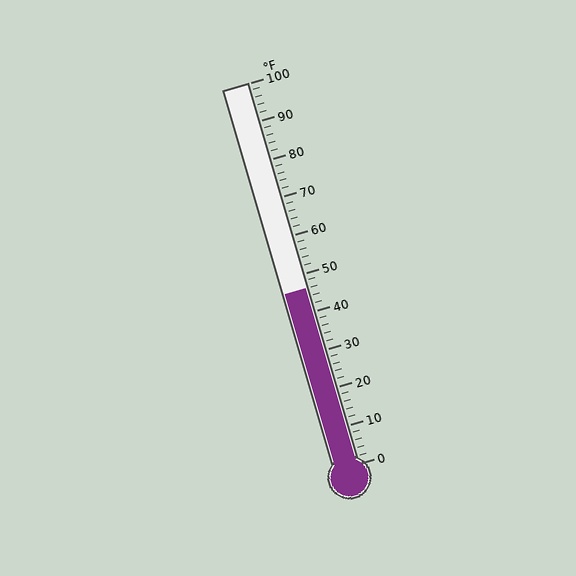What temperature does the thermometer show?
The thermometer shows approximately 46°F.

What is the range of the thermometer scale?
The thermometer scale ranges from 0°F to 100°F.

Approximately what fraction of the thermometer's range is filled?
The thermometer is filled to approximately 45% of its range.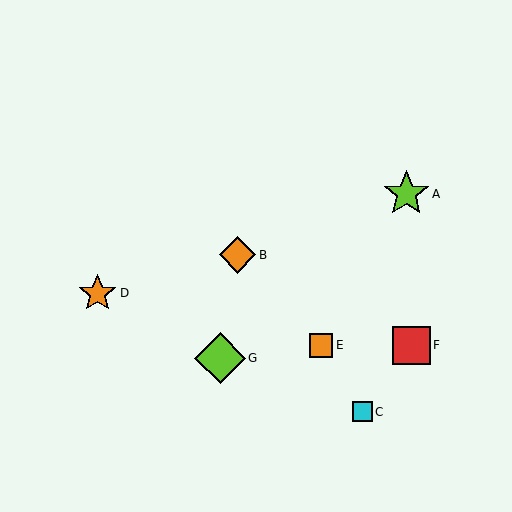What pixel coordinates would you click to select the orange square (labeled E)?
Click at (321, 345) to select the orange square E.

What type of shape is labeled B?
Shape B is an orange diamond.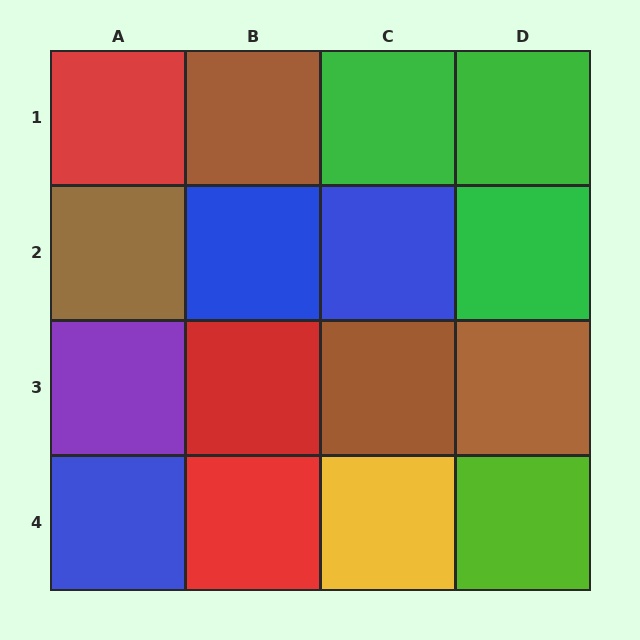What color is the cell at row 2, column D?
Green.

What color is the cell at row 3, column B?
Red.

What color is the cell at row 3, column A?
Purple.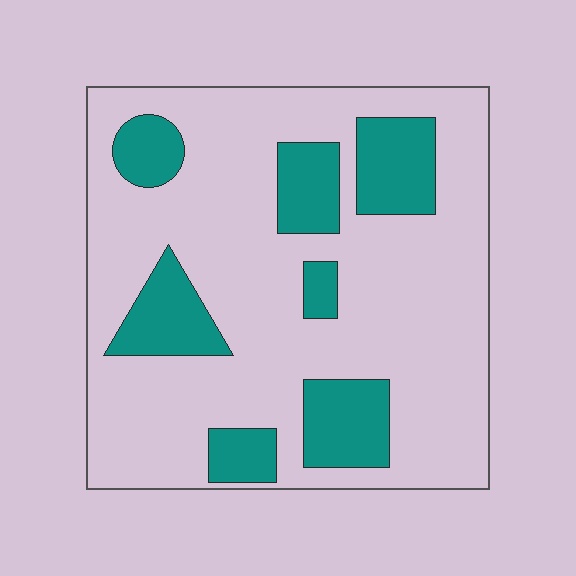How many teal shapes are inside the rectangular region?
7.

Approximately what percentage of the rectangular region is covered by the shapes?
Approximately 25%.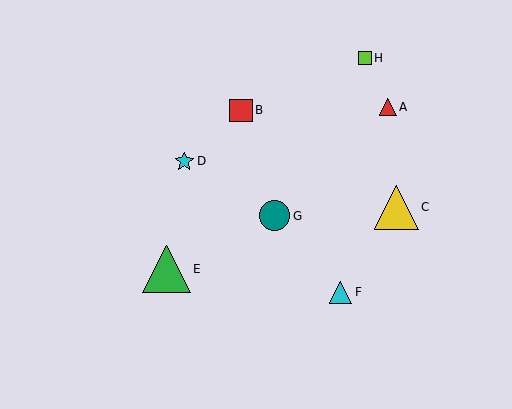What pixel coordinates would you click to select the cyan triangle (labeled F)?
Click at (341, 292) to select the cyan triangle F.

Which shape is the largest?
The green triangle (labeled E) is the largest.